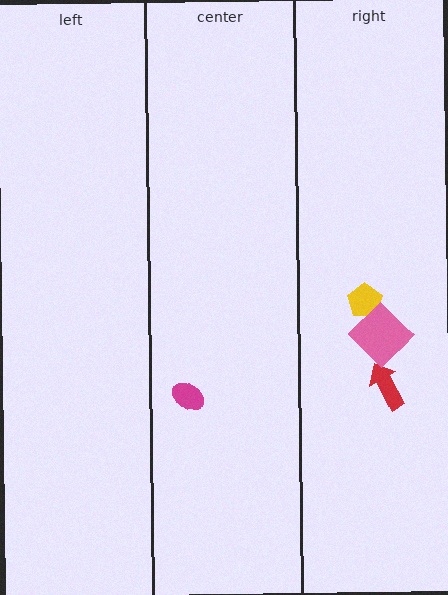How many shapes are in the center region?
1.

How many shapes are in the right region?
3.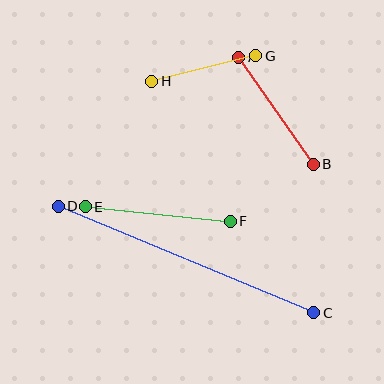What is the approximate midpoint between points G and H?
The midpoint is at approximately (204, 68) pixels.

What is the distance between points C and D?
The distance is approximately 277 pixels.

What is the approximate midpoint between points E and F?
The midpoint is at approximately (158, 214) pixels.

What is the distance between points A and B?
The distance is approximately 130 pixels.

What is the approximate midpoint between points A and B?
The midpoint is at approximately (276, 111) pixels.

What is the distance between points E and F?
The distance is approximately 146 pixels.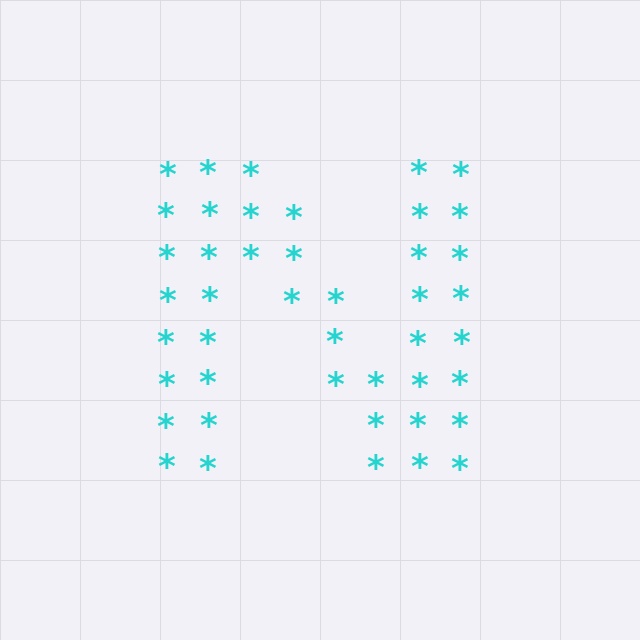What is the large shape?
The large shape is the letter N.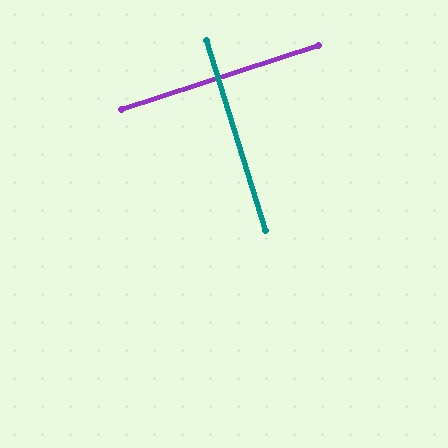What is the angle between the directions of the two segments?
Approximately 89 degrees.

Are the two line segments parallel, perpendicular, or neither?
Perpendicular — they meet at approximately 89°.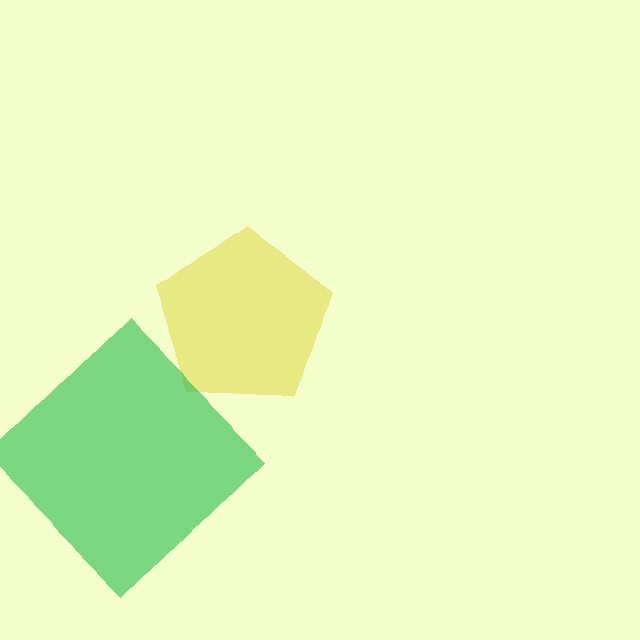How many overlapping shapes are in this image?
There are 2 overlapping shapes in the image.